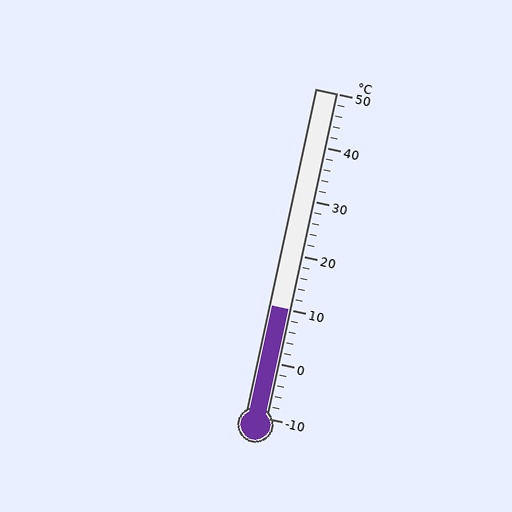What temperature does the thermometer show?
The thermometer shows approximately 10°C.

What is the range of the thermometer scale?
The thermometer scale ranges from -10°C to 50°C.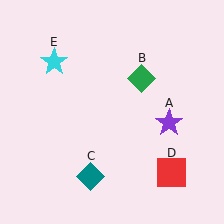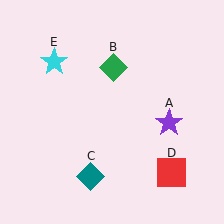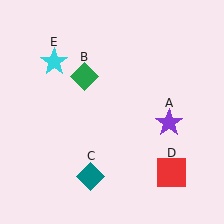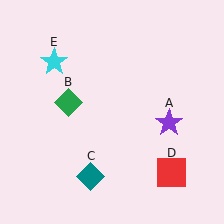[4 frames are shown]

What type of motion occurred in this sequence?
The green diamond (object B) rotated counterclockwise around the center of the scene.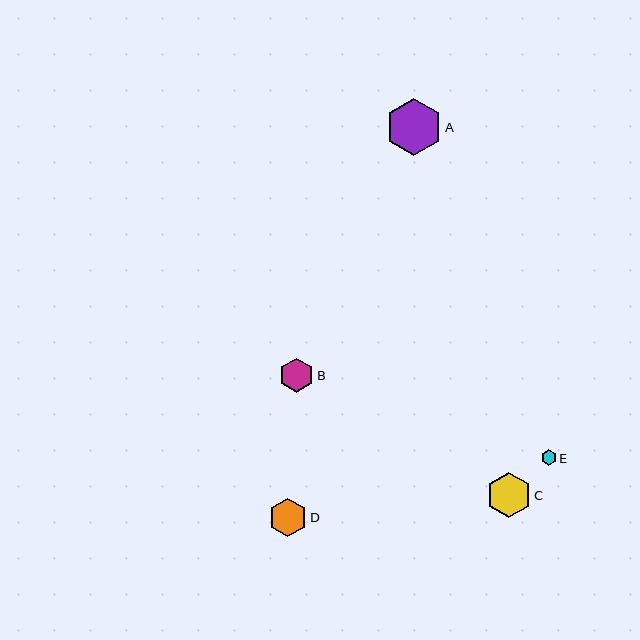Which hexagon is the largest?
Hexagon A is the largest with a size of approximately 57 pixels.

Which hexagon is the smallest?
Hexagon E is the smallest with a size of approximately 15 pixels.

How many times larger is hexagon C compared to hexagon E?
Hexagon C is approximately 2.9 times the size of hexagon E.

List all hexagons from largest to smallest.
From largest to smallest: A, C, D, B, E.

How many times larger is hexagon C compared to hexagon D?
Hexagon C is approximately 1.2 times the size of hexagon D.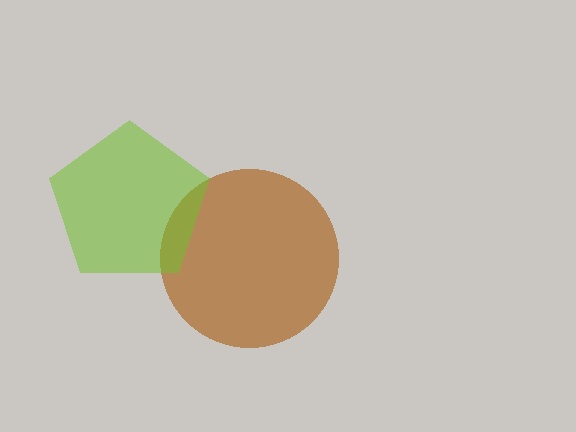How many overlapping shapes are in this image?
There are 2 overlapping shapes in the image.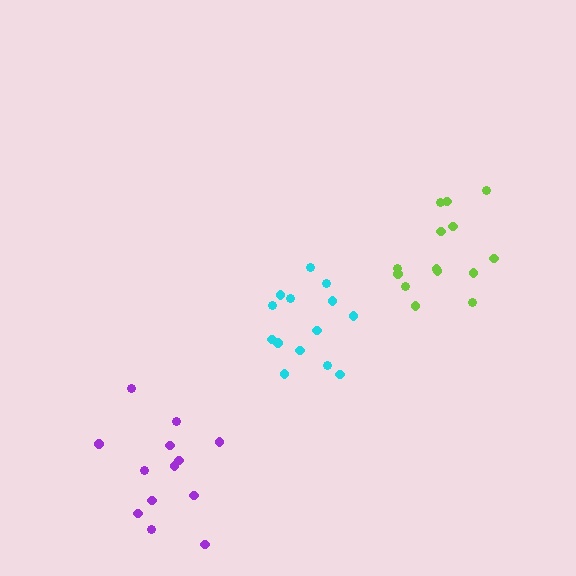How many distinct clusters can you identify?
There are 3 distinct clusters.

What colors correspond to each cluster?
The clusters are colored: cyan, lime, purple.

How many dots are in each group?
Group 1: 14 dots, Group 2: 14 dots, Group 3: 13 dots (41 total).